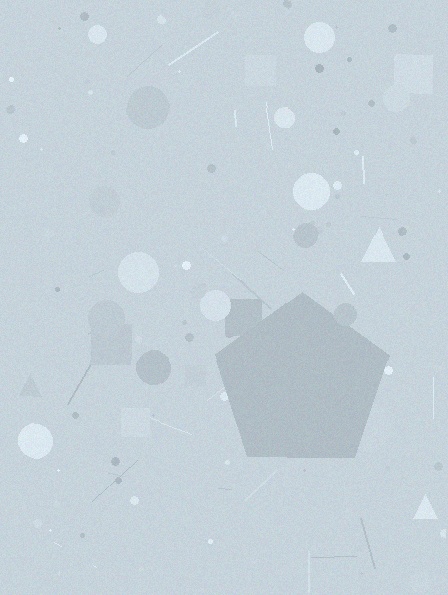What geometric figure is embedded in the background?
A pentagon is embedded in the background.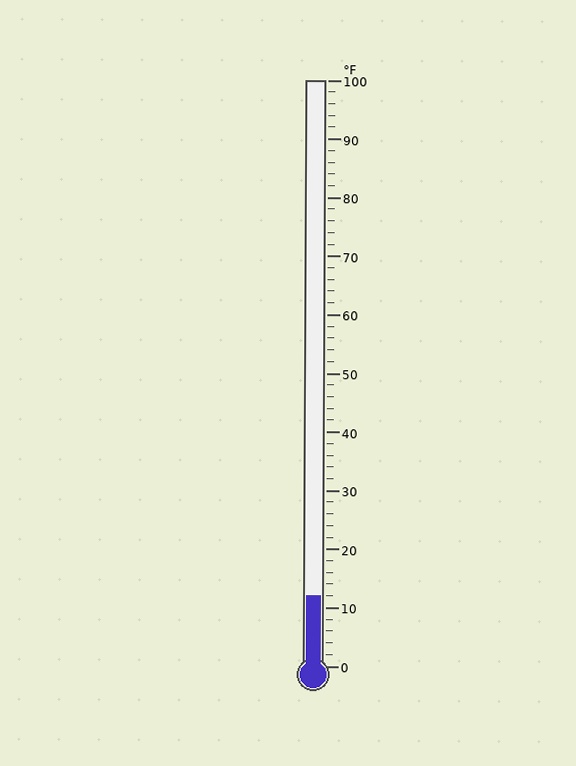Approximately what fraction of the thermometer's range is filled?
The thermometer is filled to approximately 10% of its range.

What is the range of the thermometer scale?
The thermometer scale ranges from 0°F to 100°F.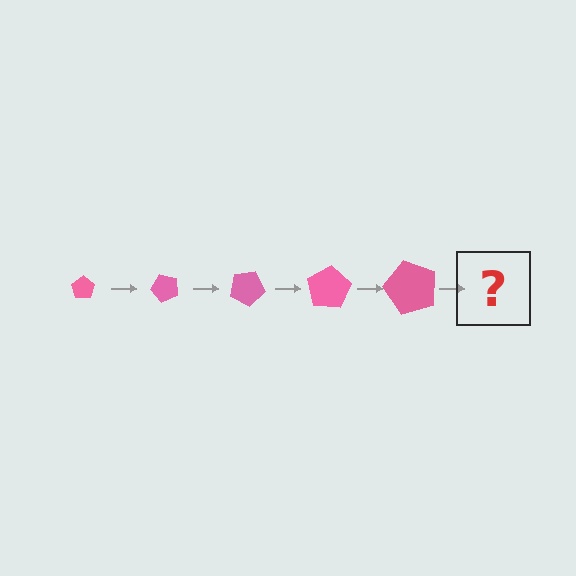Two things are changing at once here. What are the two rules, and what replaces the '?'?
The two rules are that the pentagon grows larger each step and it rotates 50 degrees each step. The '?' should be a pentagon, larger than the previous one and rotated 250 degrees from the start.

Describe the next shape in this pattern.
It should be a pentagon, larger than the previous one and rotated 250 degrees from the start.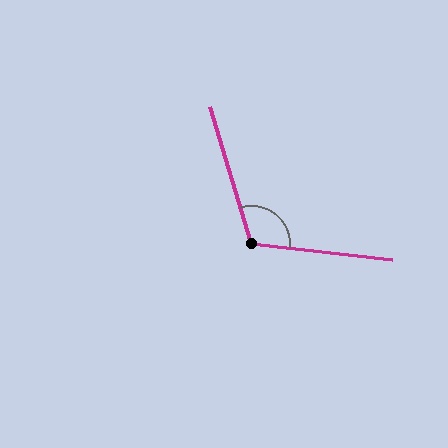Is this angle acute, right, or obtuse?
It is obtuse.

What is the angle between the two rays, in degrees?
Approximately 113 degrees.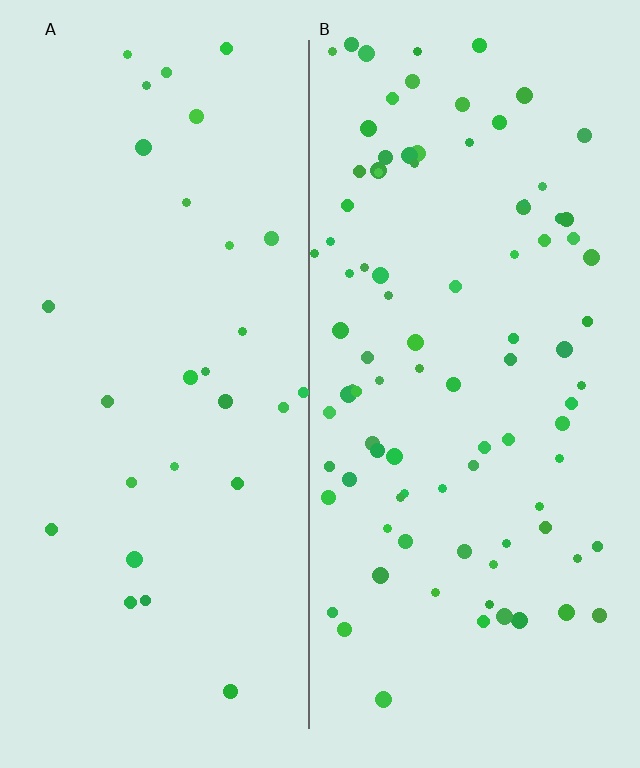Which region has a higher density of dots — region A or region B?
B (the right).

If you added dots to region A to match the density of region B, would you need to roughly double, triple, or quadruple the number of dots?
Approximately triple.